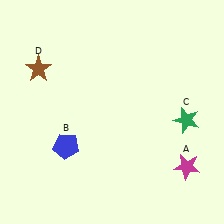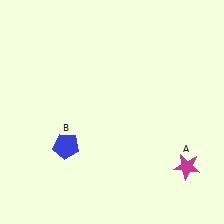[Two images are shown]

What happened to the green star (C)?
The green star (C) was removed in Image 2. It was in the bottom-right area of Image 1.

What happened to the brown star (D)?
The brown star (D) was removed in Image 2. It was in the top-left area of Image 1.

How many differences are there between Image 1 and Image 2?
There are 2 differences between the two images.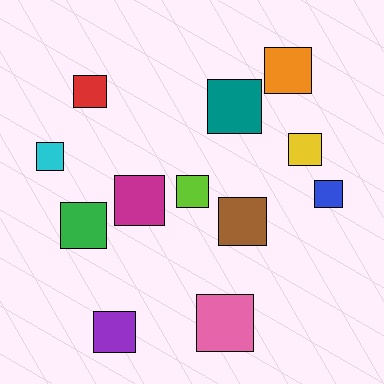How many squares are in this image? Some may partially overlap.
There are 12 squares.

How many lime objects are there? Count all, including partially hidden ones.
There is 1 lime object.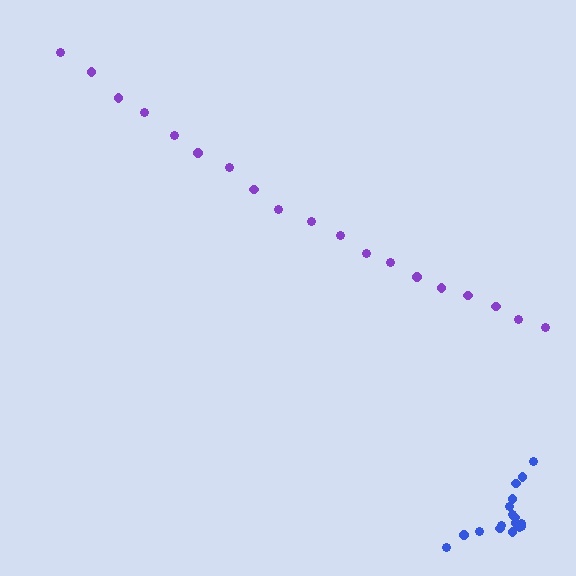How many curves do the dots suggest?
There are 2 distinct paths.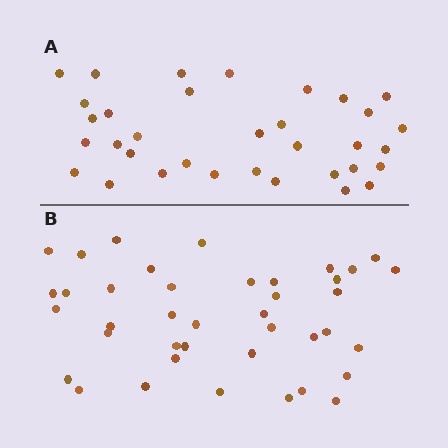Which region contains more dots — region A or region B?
Region B (the bottom region) has more dots.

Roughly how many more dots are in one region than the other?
Region B has about 6 more dots than region A.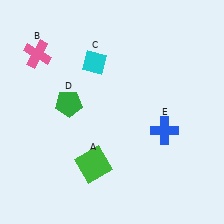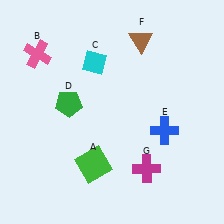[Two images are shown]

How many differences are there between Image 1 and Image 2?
There are 2 differences between the two images.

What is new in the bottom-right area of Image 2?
A magenta cross (G) was added in the bottom-right area of Image 2.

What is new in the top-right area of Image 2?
A brown triangle (F) was added in the top-right area of Image 2.